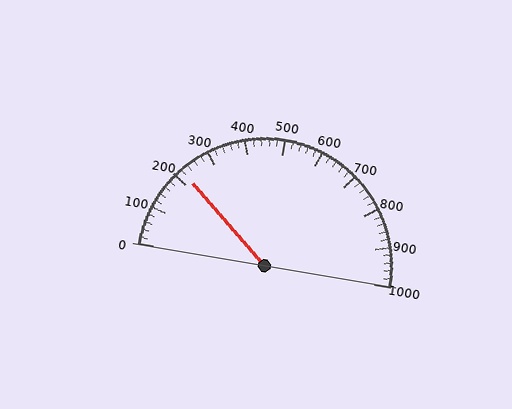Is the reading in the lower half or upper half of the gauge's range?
The reading is in the lower half of the range (0 to 1000).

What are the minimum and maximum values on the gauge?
The gauge ranges from 0 to 1000.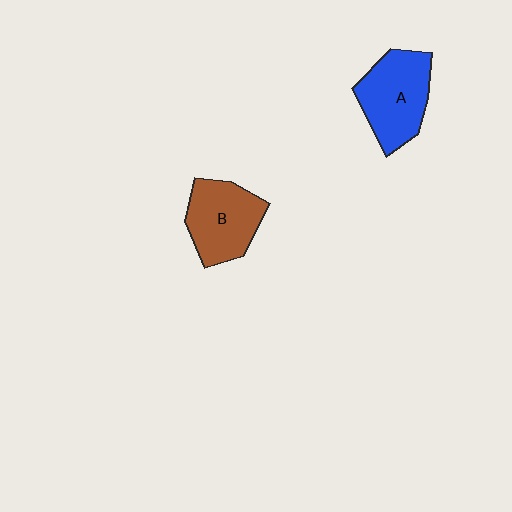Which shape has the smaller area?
Shape B (brown).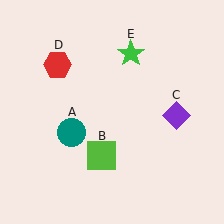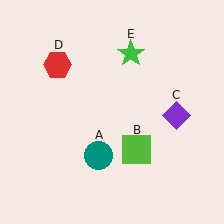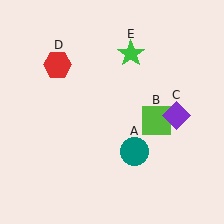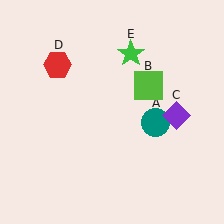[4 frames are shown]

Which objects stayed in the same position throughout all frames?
Purple diamond (object C) and red hexagon (object D) and green star (object E) remained stationary.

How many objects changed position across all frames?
2 objects changed position: teal circle (object A), lime square (object B).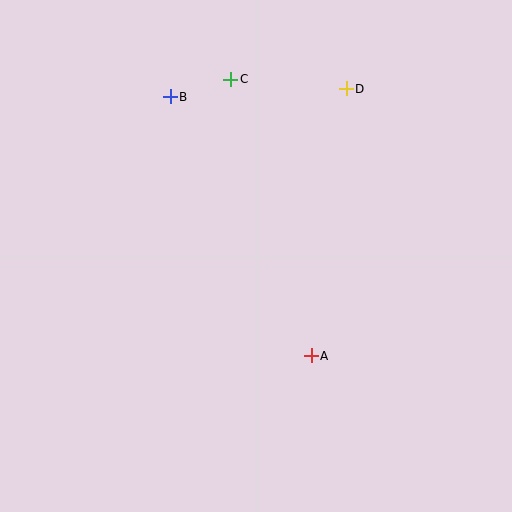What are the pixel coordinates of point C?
Point C is at (231, 79).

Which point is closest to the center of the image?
Point A at (311, 356) is closest to the center.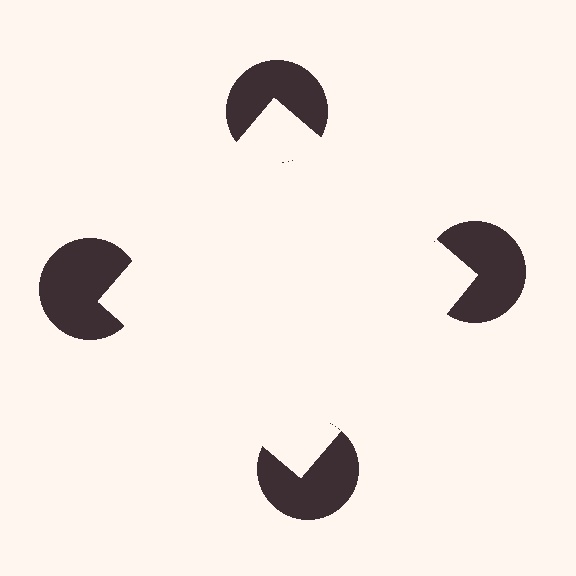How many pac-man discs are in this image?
There are 4 — one at each vertex of the illusory square.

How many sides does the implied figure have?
4 sides.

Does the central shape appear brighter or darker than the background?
It typically appears slightly brighter than the background, even though no actual brightness change is drawn.